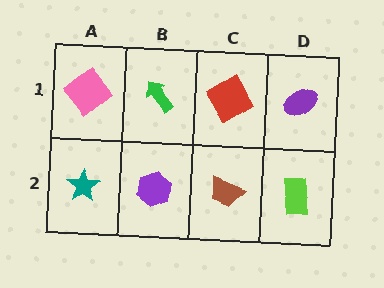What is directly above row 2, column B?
A green arrow.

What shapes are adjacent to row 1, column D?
A lime rectangle (row 2, column D), a red diamond (row 1, column C).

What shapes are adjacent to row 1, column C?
A brown trapezoid (row 2, column C), a green arrow (row 1, column B), a purple ellipse (row 1, column D).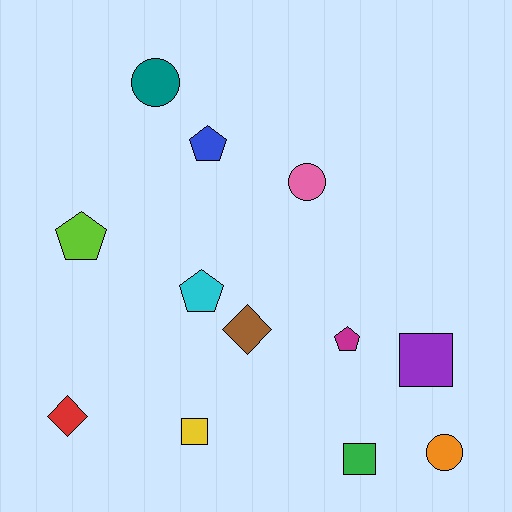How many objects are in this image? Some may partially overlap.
There are 12 objects.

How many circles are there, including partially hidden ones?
There are 3 circles.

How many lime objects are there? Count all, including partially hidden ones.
There is 1 lime object.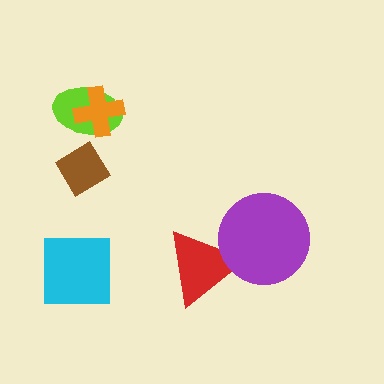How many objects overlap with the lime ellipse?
1 object overlaps with the lime ellipse.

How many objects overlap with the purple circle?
1 object overlaps with the purple circle.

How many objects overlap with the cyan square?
0 objects overlap with the cyan square.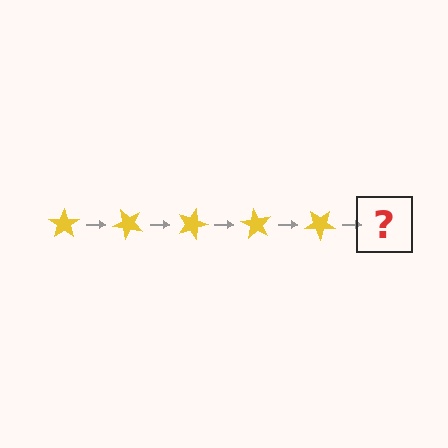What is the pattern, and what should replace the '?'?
The pattern is that the star rotates 45 degrees each step. The '?' should be a yellow star rotated 225 degrees.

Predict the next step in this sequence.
The next step is a yellow star rotated 225 degrees.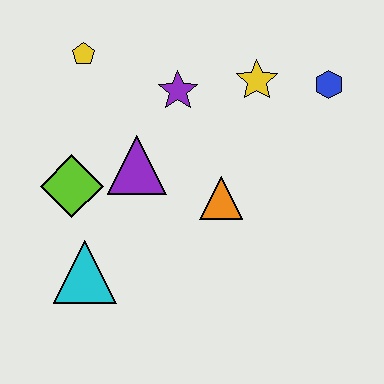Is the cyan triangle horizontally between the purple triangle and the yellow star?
No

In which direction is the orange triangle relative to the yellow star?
The orange triangle is below the yellow star.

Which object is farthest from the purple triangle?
The blue hexagon is farthest from the purple triangle.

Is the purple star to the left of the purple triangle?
No